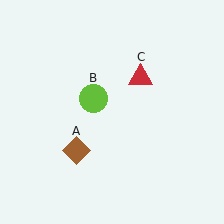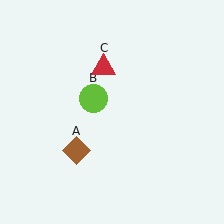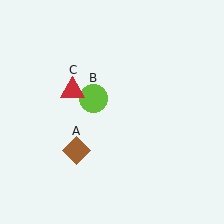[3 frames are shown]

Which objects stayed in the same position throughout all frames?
Brown diamond (object A) and lime circle (object B) remained stationary.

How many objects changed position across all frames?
1 object changed position: red triangle (object C).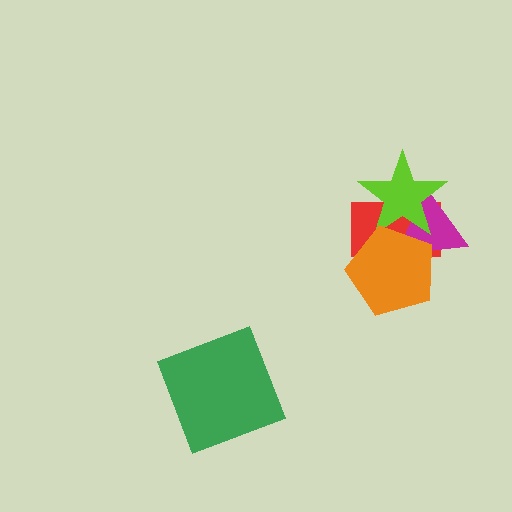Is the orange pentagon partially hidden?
No, no other shape covers it.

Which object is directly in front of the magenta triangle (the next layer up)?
The lime star is directly in front of the magenta triangle.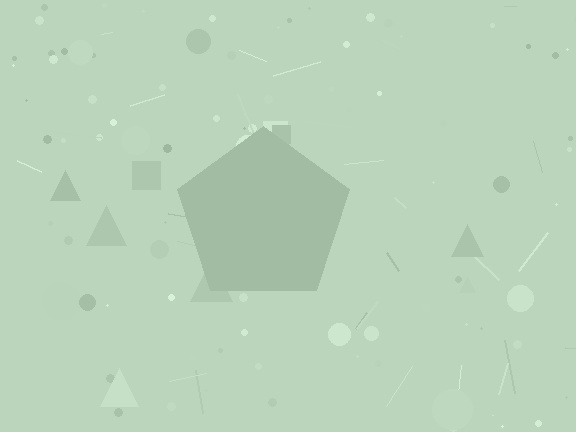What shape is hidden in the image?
A pentagon is hidden in the image.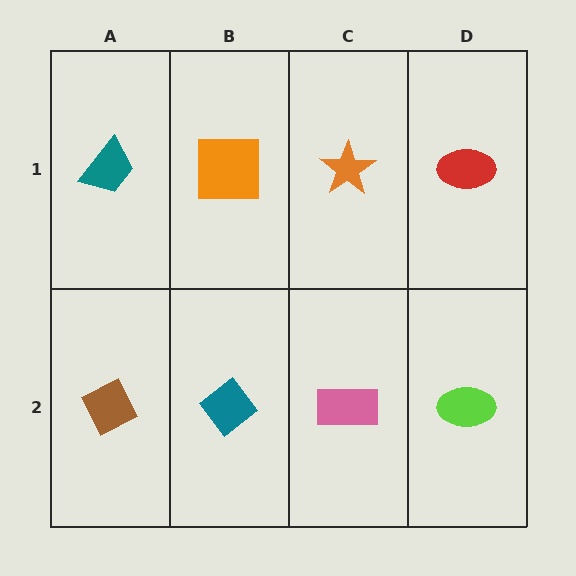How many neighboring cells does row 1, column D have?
2.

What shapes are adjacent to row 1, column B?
A teal diamond (row 2, column B), a teal trapezoid (row 1, column A), an orange star (row 1, column C).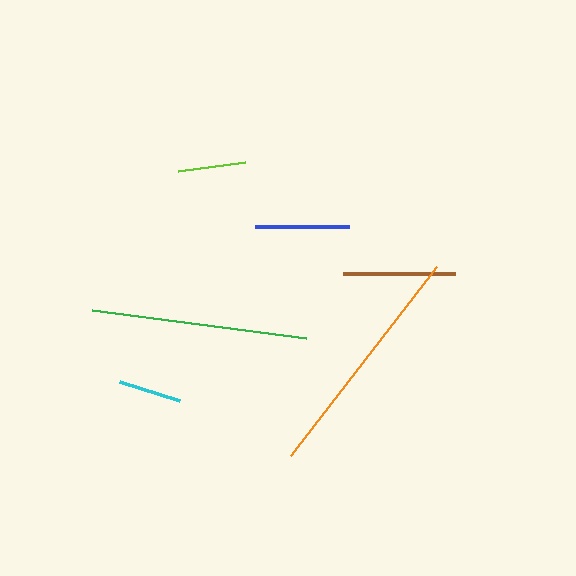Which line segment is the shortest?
The cyan line is the shortest at approximately 63 pixels.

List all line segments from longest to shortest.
From longest to shortest: orange, green, brown, blue, lime, cyan.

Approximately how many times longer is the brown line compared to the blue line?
The brown line is approximately 1.2 times the length of the blue line.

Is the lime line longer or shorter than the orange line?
The orange line is longer than the lime line.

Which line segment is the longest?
The orange line is the longest at approximately 239 pixels.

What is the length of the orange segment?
The orange segment is approximately 239 pixels long.